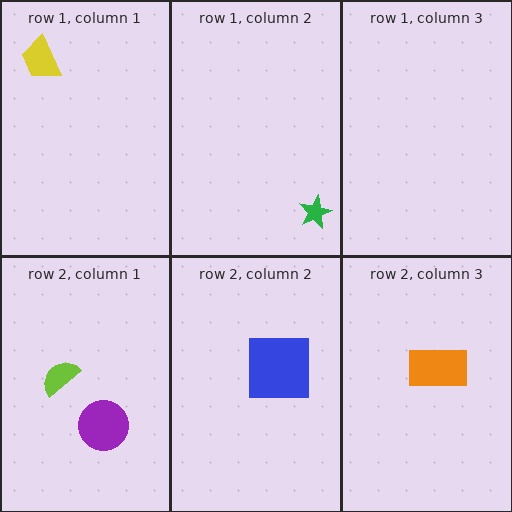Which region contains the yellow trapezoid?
The row 1, column 1 region.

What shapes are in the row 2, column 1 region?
The purple circle, the lime semicircle.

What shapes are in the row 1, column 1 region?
The yellow trapezoid.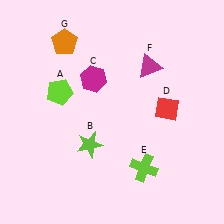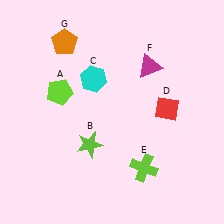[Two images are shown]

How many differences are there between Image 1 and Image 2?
There is 1 difference between the two images.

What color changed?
The hexagon (C) changed from magenta in Image 1 to cyan in Image 2.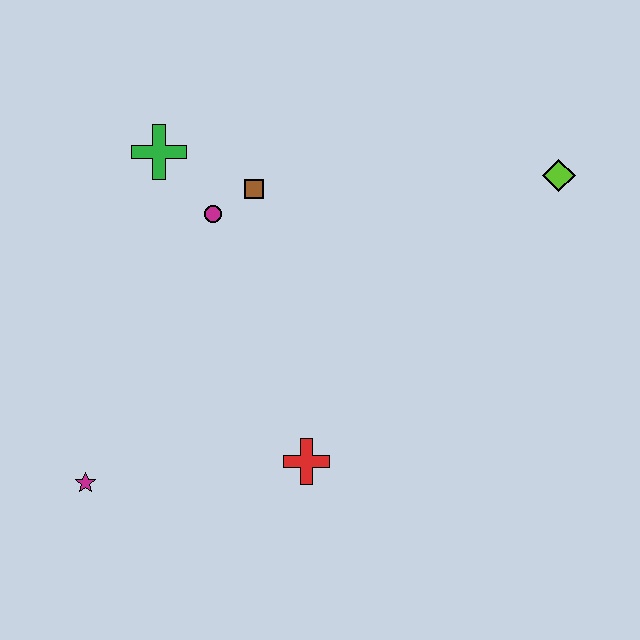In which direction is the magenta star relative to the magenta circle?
The magenta star is below the magenta circle.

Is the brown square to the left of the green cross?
No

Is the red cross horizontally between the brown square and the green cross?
No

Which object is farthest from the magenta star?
The lime diamond is farthest from the magenta star.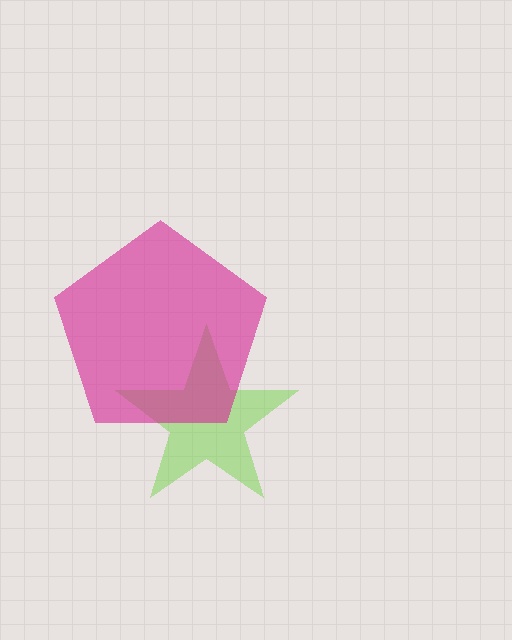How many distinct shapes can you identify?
There are 2 distinct shapes: a lime star, a magenta pentagon.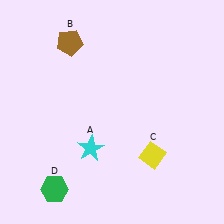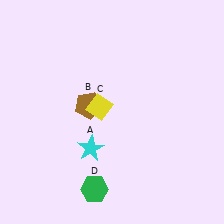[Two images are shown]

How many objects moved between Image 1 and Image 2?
3 objects moved between the two images.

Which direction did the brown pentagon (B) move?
The brown pentagon (B) moved down.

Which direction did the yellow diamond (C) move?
The yellow diamond (C) moved left.